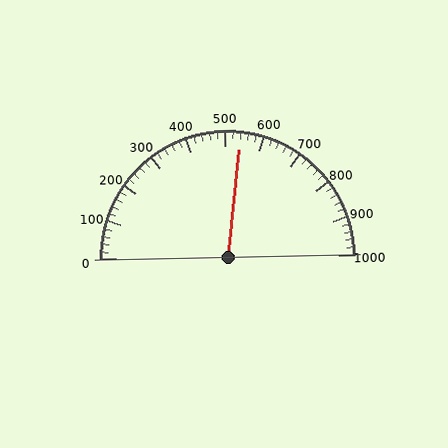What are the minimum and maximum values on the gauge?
The gauge ranges from 0 to 1000.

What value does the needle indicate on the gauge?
The needle indicates approximately 540.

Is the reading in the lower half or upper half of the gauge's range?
The reading is in the upper half of the range (0 to 1000).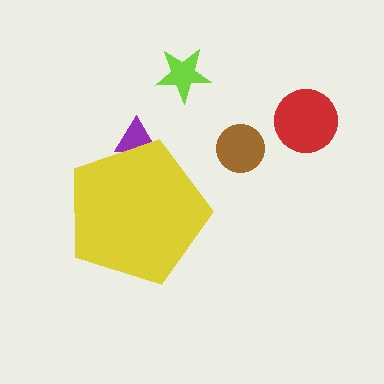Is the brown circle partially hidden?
No, the brown circle is fully visible.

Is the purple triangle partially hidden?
Yes, the purple triangle is partially hidden behind the yellow pentagon.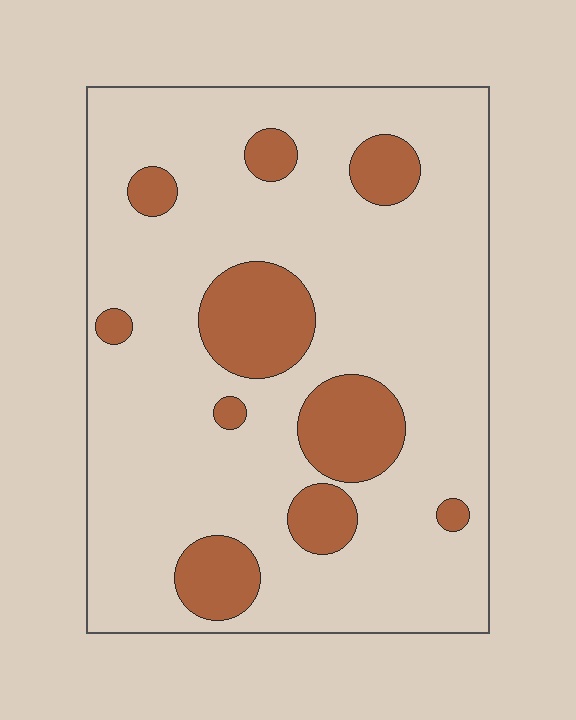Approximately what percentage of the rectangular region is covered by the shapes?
Approximately 20%.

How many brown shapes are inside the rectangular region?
10.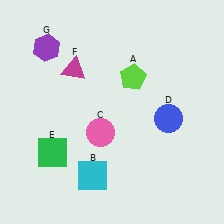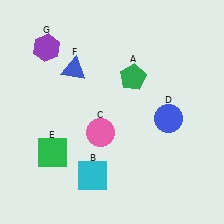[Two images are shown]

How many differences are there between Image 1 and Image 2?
There are 2 differences between the two images.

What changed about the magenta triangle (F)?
In Image 1, F is magenta. In Image 2, it changed to blue.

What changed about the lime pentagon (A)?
In Image 1, A is lime. In Image 2, it changed to green.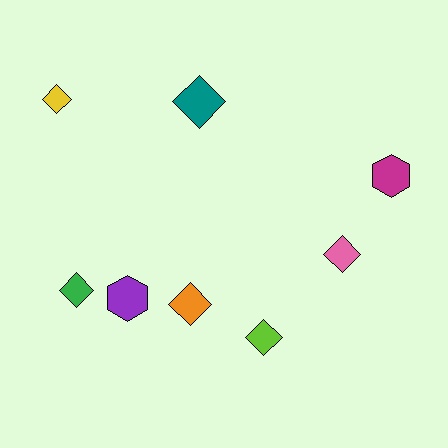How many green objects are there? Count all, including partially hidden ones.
There is 1 green object.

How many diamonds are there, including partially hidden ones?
There are 6 diamonds.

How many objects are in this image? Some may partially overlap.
There are 8 objects.